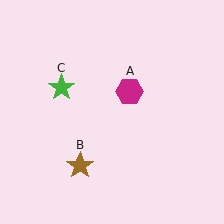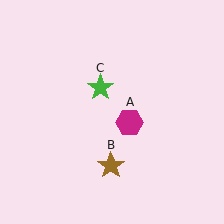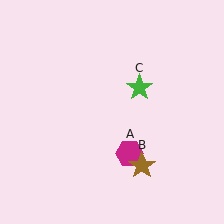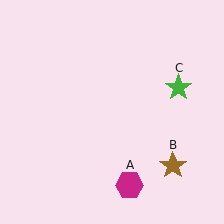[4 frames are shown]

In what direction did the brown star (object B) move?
The brown star (object B) moved right.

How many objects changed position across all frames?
3 objects changed position: magenta hexagon (object A), brown star (object B), green star (object C).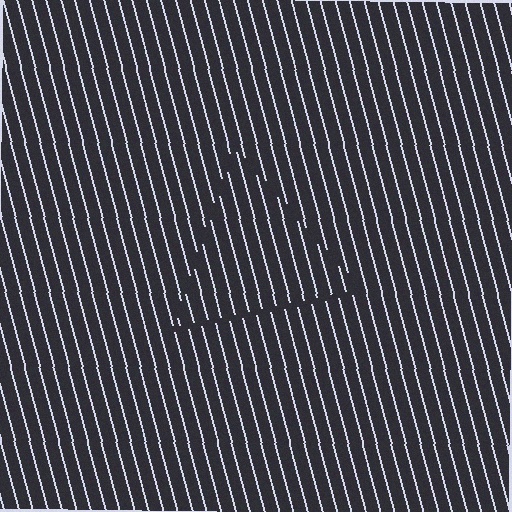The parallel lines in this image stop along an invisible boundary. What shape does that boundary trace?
An illusory triangle. The interior of the shape contains the same grating, shifted by half a period — the contour is defined by the phase discontinuity where line-ends from the inner and outer gratings abut.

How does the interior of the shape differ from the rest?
The interior of the shape contains the same grating, shifted by half a period — the contour is defined by the phase discontinuity where line-ends from the inner and outer gratings abut.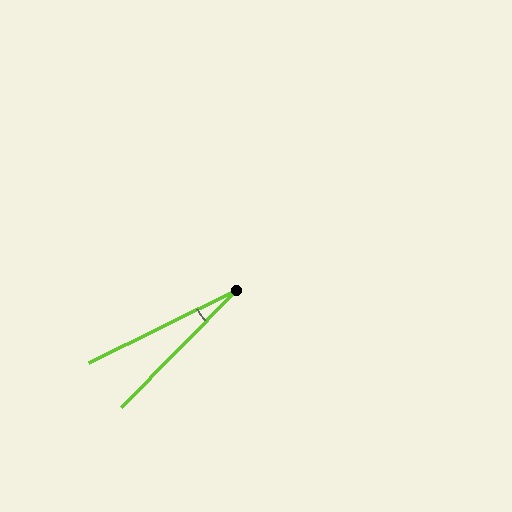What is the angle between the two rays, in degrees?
Approximately 19 degrees.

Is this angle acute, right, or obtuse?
It is acute.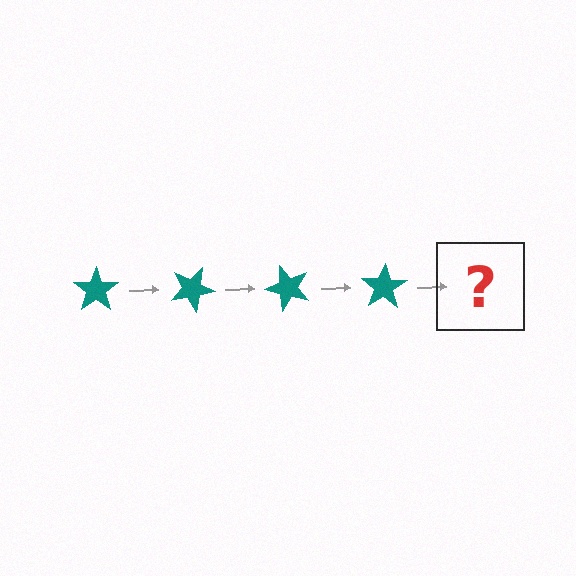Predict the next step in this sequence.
The next step is a teal star rotated 100 degrees.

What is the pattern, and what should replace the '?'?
The pattern is that the star rotates 25 degrees each step. The '?' should be a teal star rotated 100 degrees.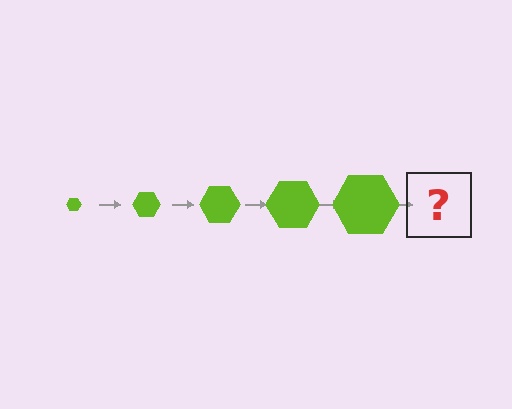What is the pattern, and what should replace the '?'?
The pattern is that the hexagon gets progressively larger each step. The '?' should be a lime hexagon, larger than the previous one.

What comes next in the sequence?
The next element should be a lime hexagon, larger than the previous one.